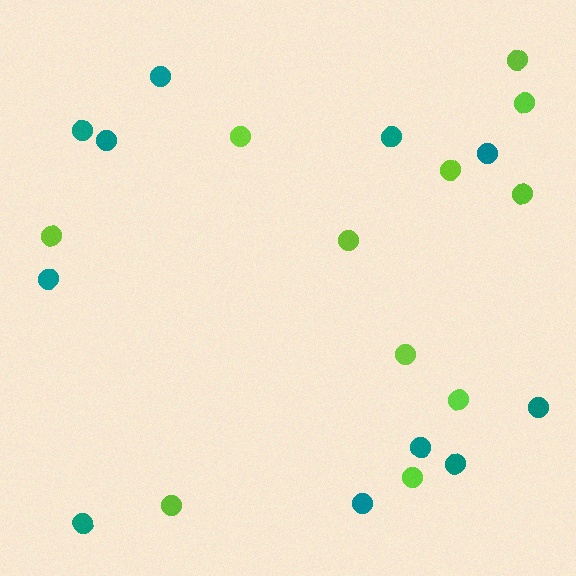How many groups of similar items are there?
There are 2 groups: one group of teal circles (11) and one group of lime circles (11).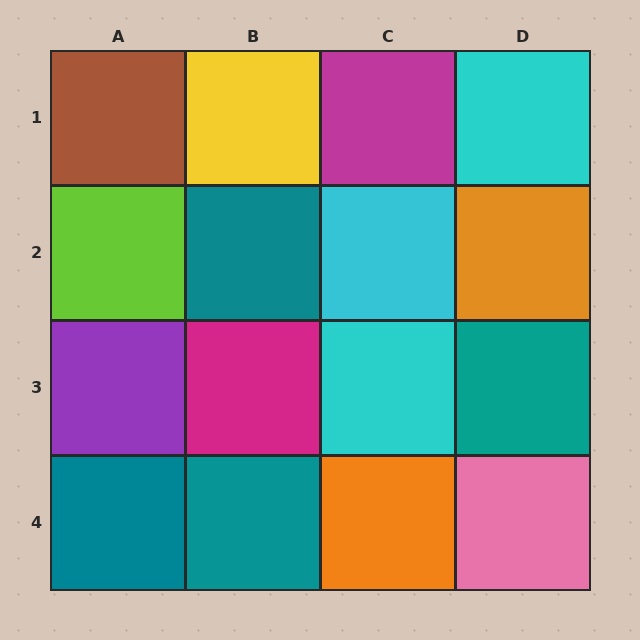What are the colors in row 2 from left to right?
Lime, teal, cyan, orange.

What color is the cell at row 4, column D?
Pink.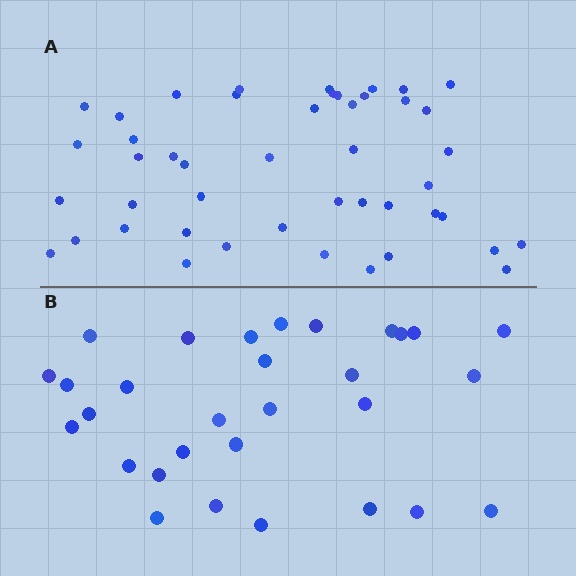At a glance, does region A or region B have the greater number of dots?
Region A (the top region) has more dots.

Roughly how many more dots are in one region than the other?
Region A has approximately 15 more dots than region B.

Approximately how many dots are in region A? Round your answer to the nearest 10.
About 50 dots. (The exact count is 46, which rounds to 50.)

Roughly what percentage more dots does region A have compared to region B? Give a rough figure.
About 55% more.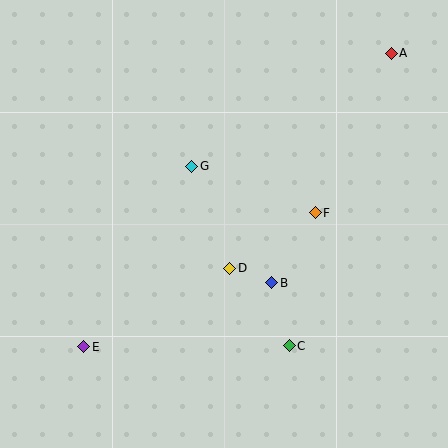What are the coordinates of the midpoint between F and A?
The midpoint between F and A is at (353, 133).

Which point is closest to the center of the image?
Point D at (230, 268) is closest to the center.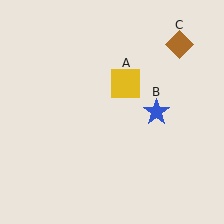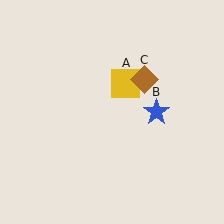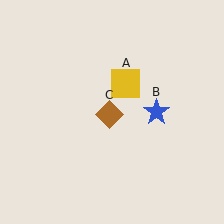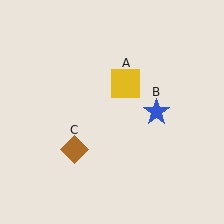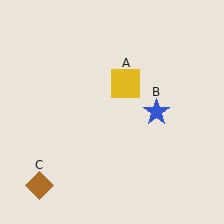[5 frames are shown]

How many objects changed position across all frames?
1 object changed position: brown diamond (object C).